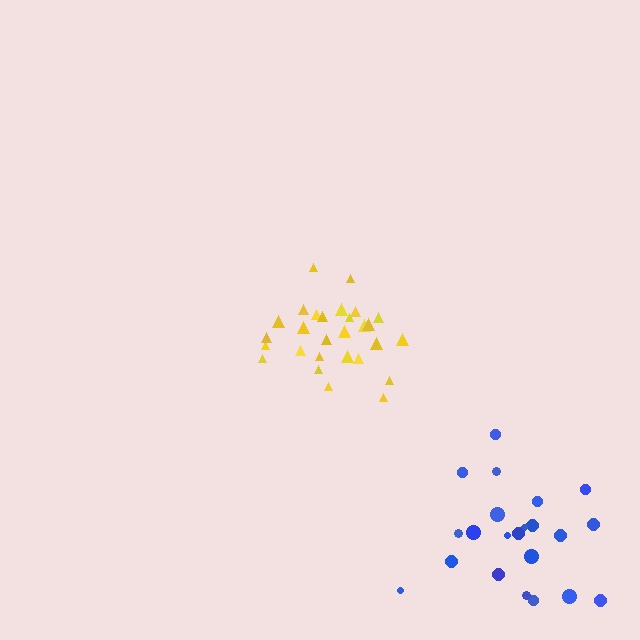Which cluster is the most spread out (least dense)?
Blue.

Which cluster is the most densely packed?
Yellow.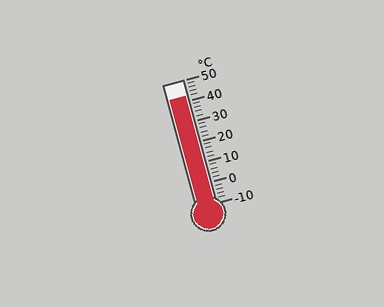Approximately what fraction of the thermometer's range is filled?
The thermometer is filled to approximately 85% of its range.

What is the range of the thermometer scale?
The thermometer scale ranges from -10°C to 50°C.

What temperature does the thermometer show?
The thermometer shows approximately 42°C.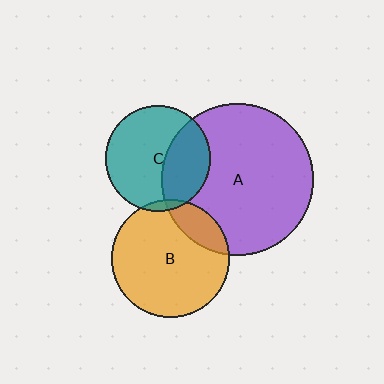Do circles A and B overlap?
Yes.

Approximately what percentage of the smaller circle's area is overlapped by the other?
Approximately 15%.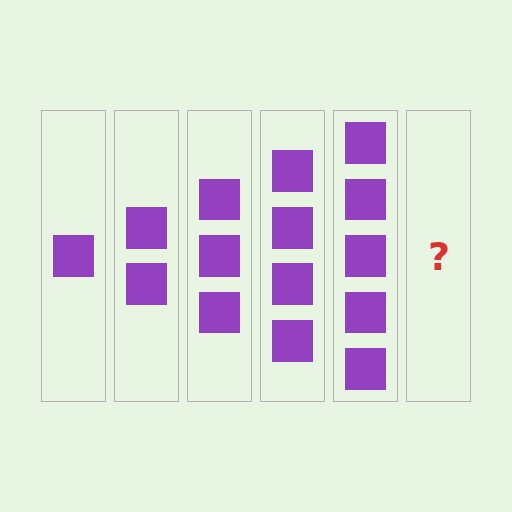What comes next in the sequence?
The next element should be 6 squares.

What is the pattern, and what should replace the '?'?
The pattern is that each step adds one more square. The '?' should be 6 squares.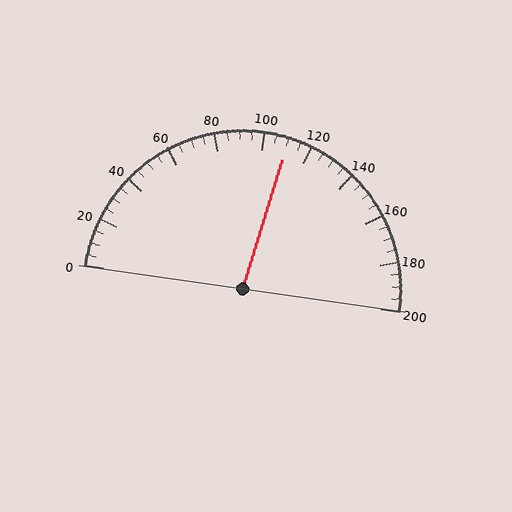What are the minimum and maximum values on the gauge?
The gauge ranges from 0 to 200.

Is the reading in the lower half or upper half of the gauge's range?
The reading is in the upper half of the range (0 to 200).